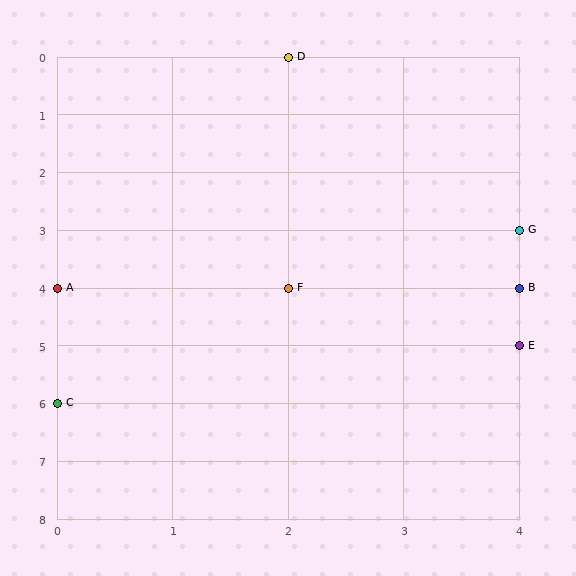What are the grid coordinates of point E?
Point E is at grid coordinates (4, 5).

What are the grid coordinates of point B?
Point B is at grid coordinates (4, 4).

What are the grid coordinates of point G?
Point G is at grid coordinates (4, 3).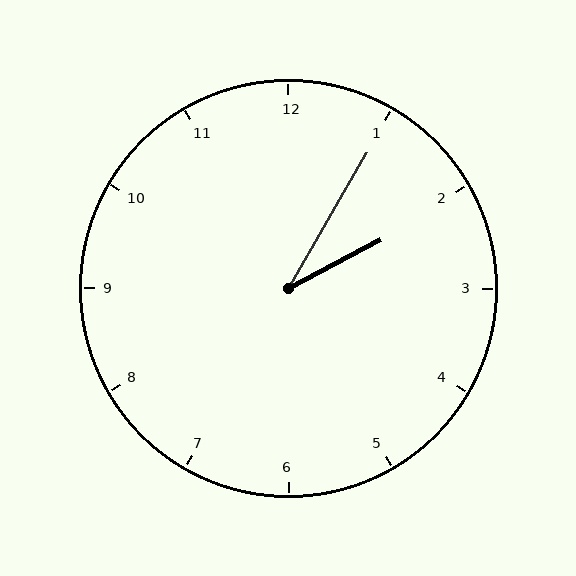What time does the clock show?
2:05.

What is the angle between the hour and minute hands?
Approximately 32 degrees.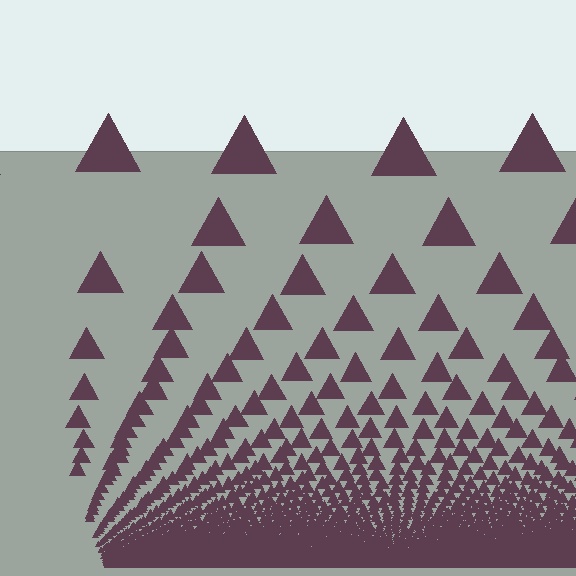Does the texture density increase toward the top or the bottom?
Density increases toward the bottom.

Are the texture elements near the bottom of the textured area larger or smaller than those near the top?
Smaller. The gradient is inverted — elements near the bottom are smaller and denser.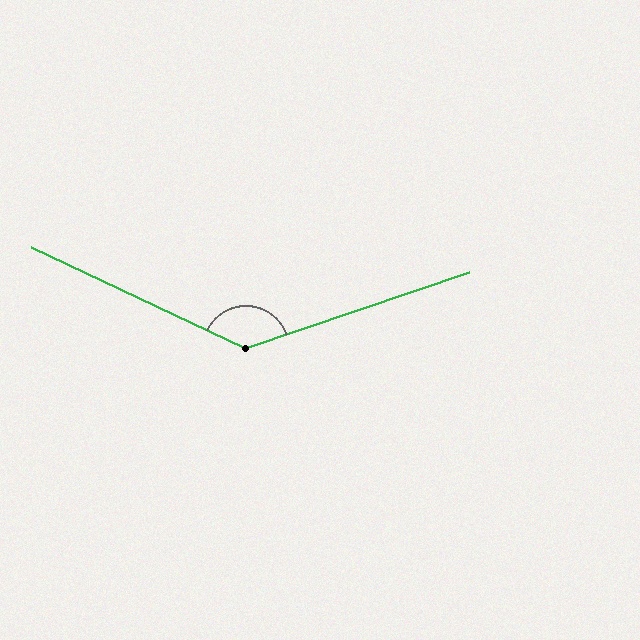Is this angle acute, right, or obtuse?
It is obtuse.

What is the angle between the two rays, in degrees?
Approximately 136 degrees.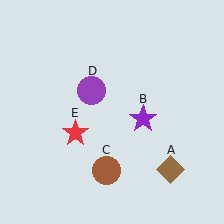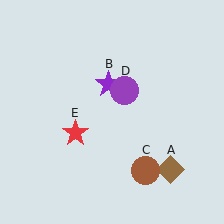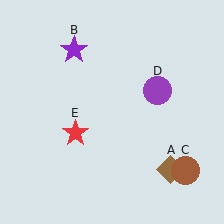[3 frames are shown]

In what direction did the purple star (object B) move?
The purple star (object B) moved up and to the left.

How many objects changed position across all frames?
3 objects changed position: purple star (object B), brown circle (object C), purple circle (object D).